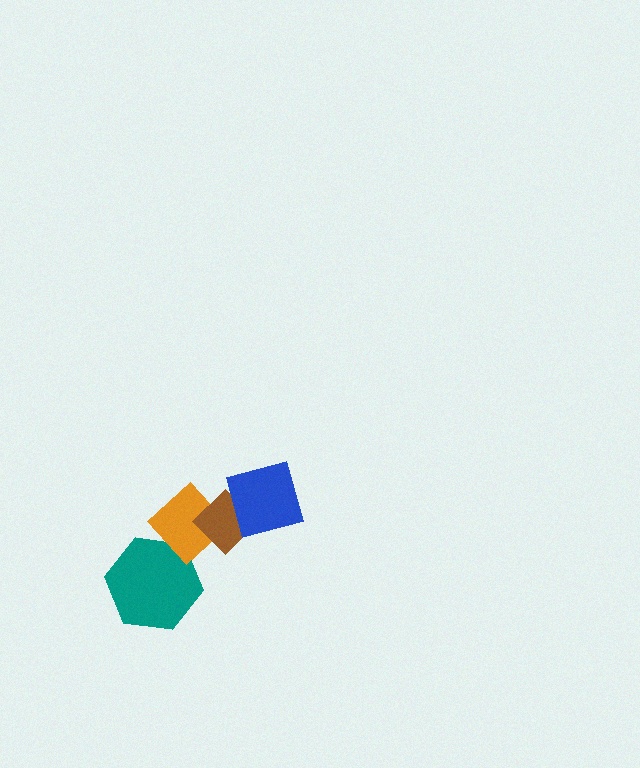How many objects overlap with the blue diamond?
1 object overlaps with the blue diamond.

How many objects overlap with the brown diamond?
2 objects overlap with the brown diamond.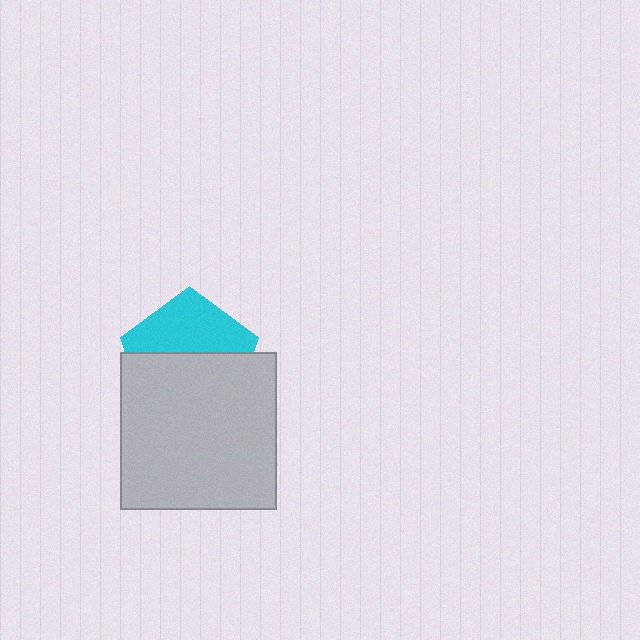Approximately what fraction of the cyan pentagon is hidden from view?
Roughly 57% of the cyan pentagon is hidden behind the light gray square.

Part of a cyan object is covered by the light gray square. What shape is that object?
It is a pentagon.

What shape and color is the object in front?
The object in front is a light gray square.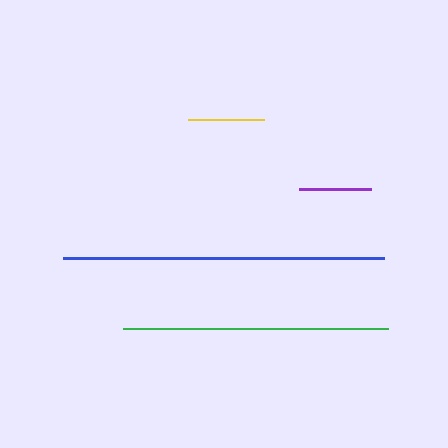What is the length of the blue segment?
The blue segment is approximately 321 pixels long.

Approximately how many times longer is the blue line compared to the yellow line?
The blue line is approximately 4.2 times the length of the yellow line.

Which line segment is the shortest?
The purple line is the shortest at approximately 72 pixels.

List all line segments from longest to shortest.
From longest to shortest: blue, green, yellow, purple.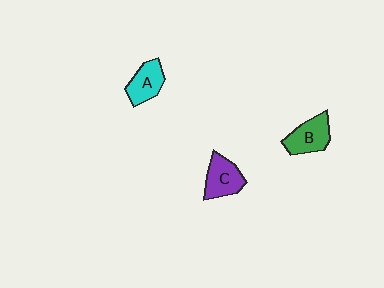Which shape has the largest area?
Shape B (green).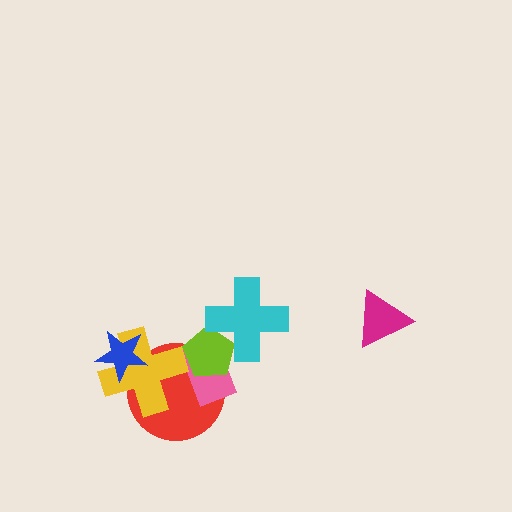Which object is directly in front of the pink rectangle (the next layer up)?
The yellow cross is directly in front of the pink rectangle.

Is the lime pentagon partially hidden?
Yes, it is partially covered by another shape.